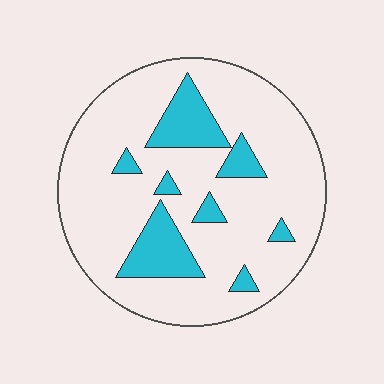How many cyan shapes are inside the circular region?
8.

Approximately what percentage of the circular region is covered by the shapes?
Approximately 20%.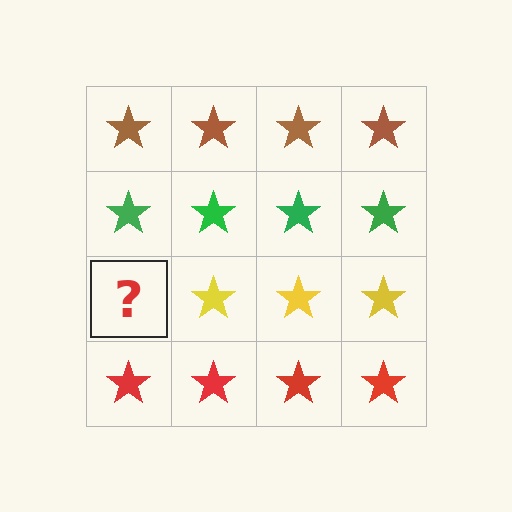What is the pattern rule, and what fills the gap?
The rule is that each row has a consistent color. The gap should be filled with a yellow star.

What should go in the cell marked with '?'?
The missing cell should contain a yellow star.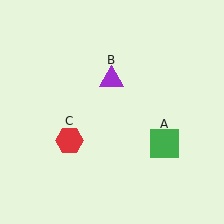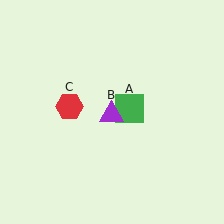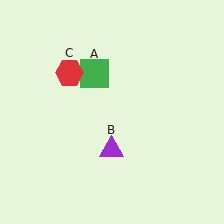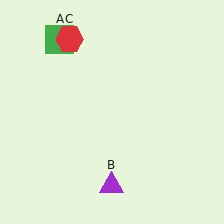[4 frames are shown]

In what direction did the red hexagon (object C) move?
The red hexagon (object C) moved up.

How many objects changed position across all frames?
3 objects changed position: green square (object A), purple triangle (object B), red hexagon (object C).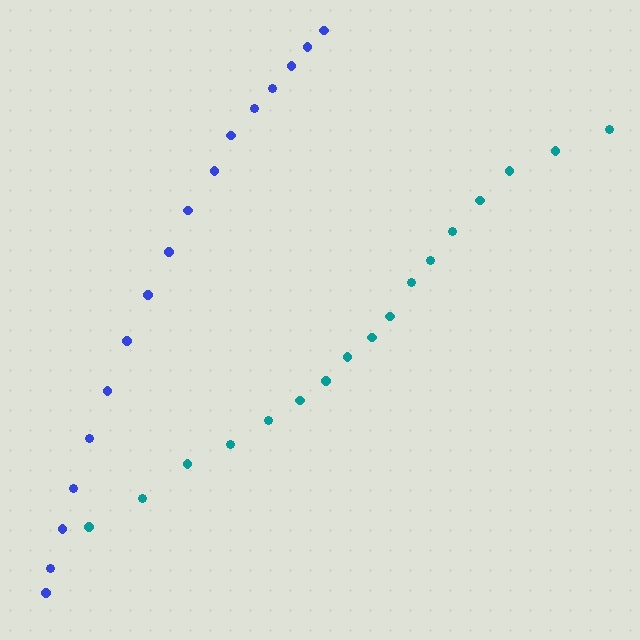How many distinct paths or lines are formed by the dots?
There are 2 distinct paths.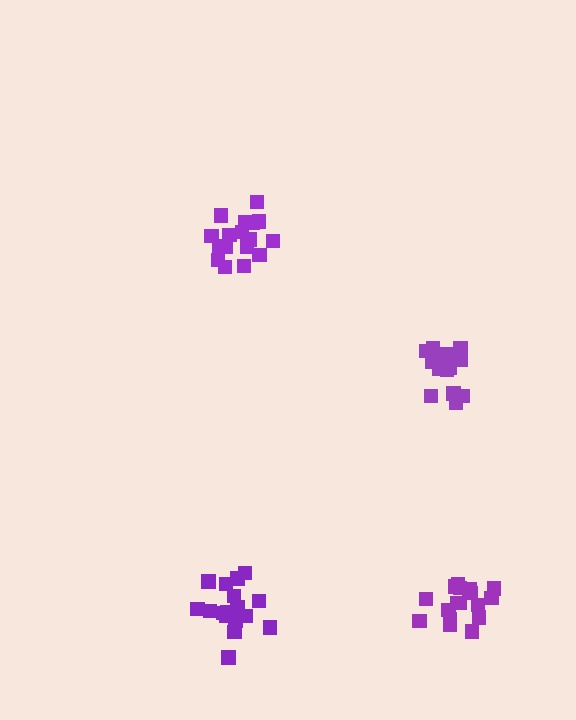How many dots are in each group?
Group 1: 17 dots, Group 2: 15 dots, Group 3: 18 dots, Group 4: 17 dots (67 total).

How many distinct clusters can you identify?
There are 4 distinct clusters.